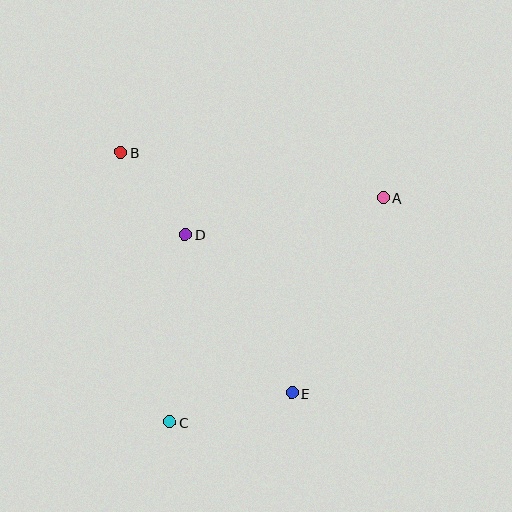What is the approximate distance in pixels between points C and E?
The distance between C and E is approximately 126 pixels.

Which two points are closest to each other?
Points B and D are closest to each other.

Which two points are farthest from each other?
Points A and C are farthest from each other.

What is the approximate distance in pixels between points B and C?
The distance between B and C is approximately 274 pixels.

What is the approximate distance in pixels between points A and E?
The distance between A and E is approximately 215 pixels.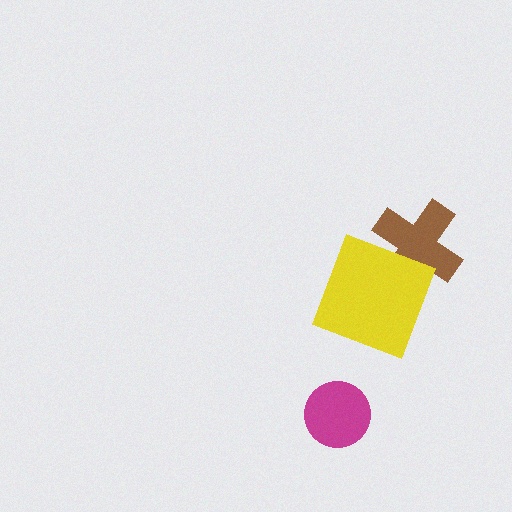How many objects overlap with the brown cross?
1 object overlaps with the brown cross.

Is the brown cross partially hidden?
Yes, it is partially covered by another shape.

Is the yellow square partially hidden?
No, no other shape covers it.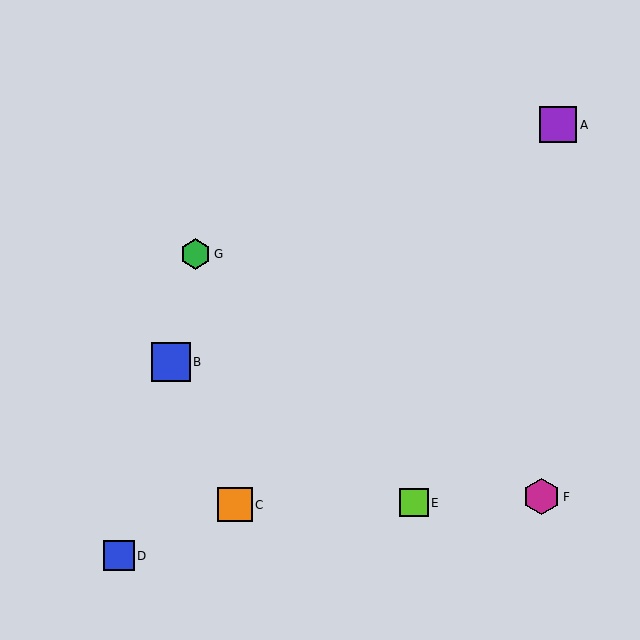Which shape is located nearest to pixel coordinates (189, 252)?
The green hexagon (labeled G) at (195, 254) is nearest to that location.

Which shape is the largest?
The blue square (labeled B) is the largest.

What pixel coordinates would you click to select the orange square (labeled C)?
Click at (235, 505) to select the orange square C.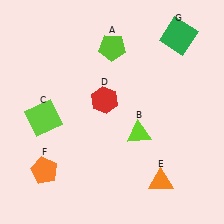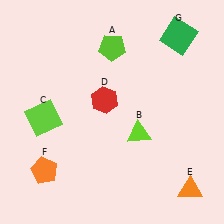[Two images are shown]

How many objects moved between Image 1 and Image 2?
1 object moved between the two images.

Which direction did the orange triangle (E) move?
The orange triangle (E) moved right.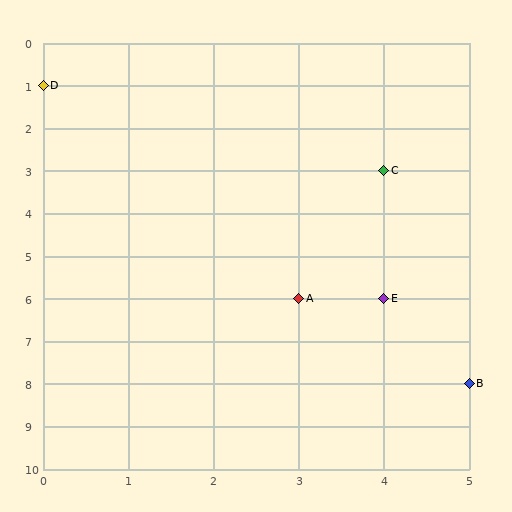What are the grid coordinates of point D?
Point D is at grid coordinates (0, 1).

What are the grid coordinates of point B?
Point B is at grid coordinates (5, 8).